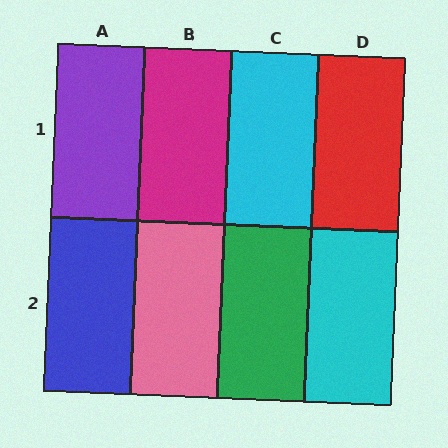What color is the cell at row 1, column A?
Purple.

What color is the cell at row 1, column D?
Red.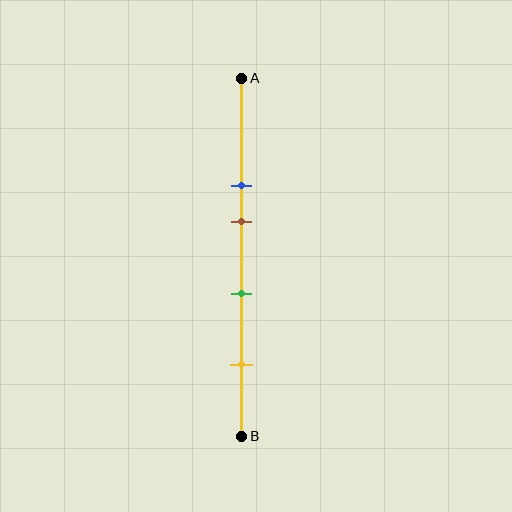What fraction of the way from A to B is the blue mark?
The blue mark is approximately 30% (0.3) of the way from A to B.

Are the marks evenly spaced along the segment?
No, the marks are not evenly spaced.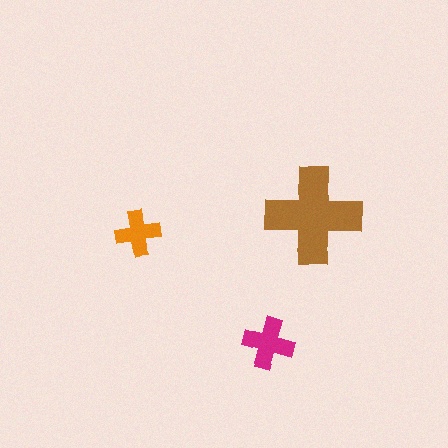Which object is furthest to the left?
The orange cross is leftmost.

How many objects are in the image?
There are 3 objects in the image.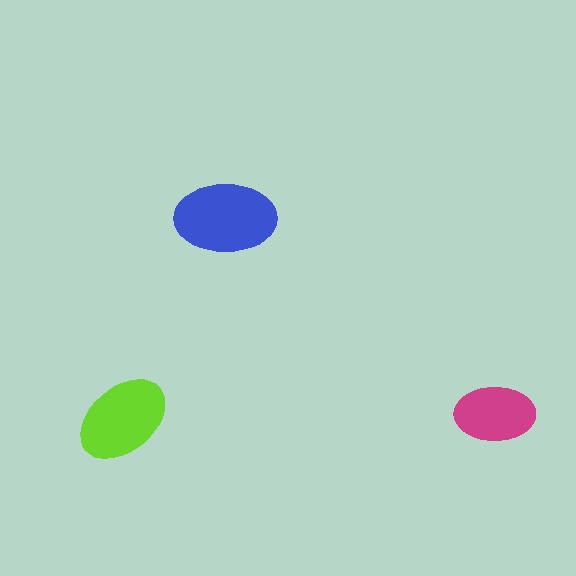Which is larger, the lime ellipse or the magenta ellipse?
The lime one.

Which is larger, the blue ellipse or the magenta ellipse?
The blue one.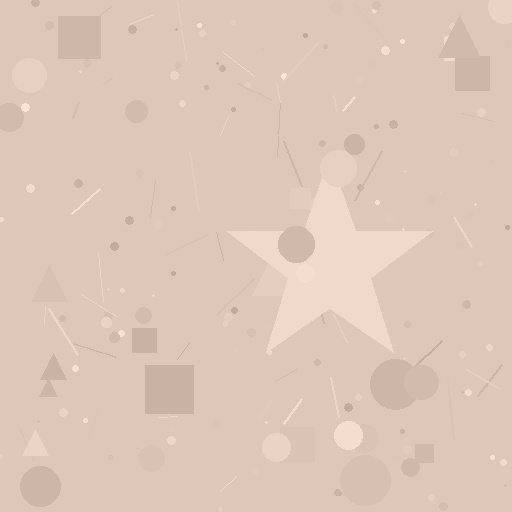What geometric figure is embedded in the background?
A star is embedded in the background.